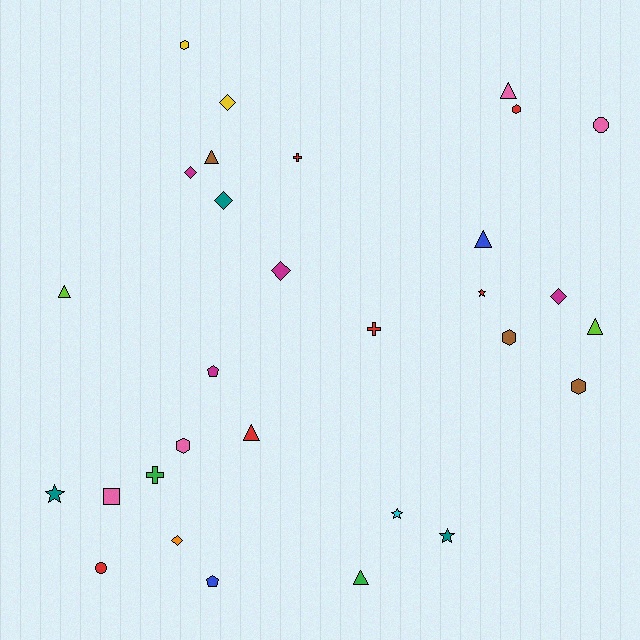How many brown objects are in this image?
There are 3 brown objects.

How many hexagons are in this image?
There are 5 hexagons.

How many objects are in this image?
There are 30 objects.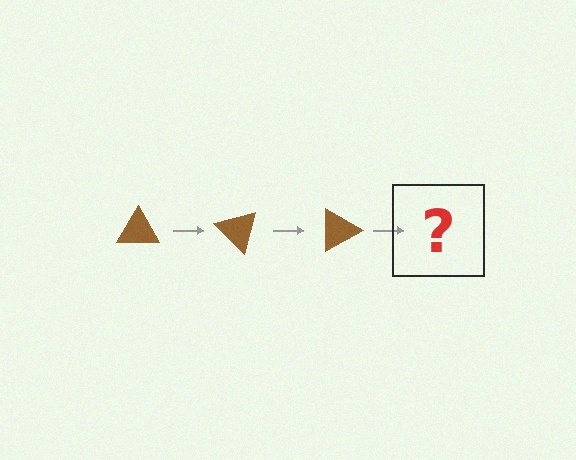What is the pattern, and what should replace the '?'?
The pattern is that the triangle rotates 45 degrees each step. The '?' should be a brown triangle rotated 135 degrees.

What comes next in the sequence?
The next element should be a brown triangle rotated 135 degrees.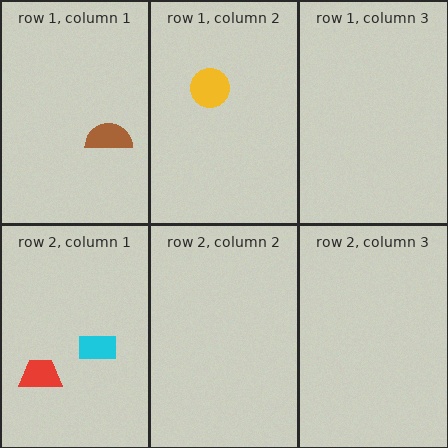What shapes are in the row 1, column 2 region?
The yellow circle.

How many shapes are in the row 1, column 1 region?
1.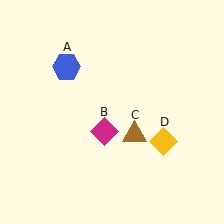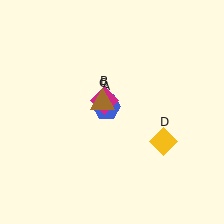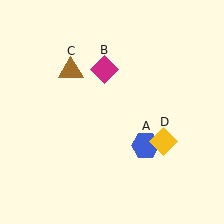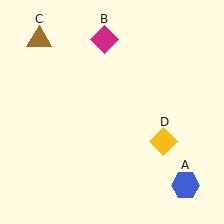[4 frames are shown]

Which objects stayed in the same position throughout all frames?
Yellow diamond (object D) remained stationary.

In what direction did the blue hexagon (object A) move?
The blue hexagon (object A) moved down and to the right.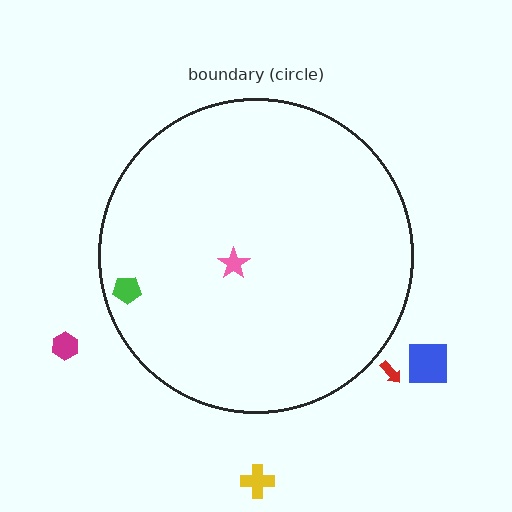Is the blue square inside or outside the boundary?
Outside.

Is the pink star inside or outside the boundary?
Inside.